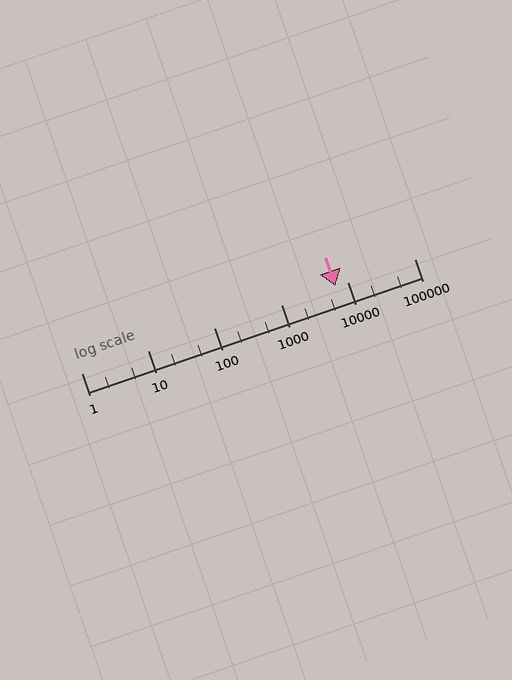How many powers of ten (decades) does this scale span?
The scale spans 5 decades, from 1 to 100000.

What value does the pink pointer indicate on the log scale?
The pointer indicates approximately 6600.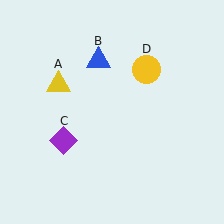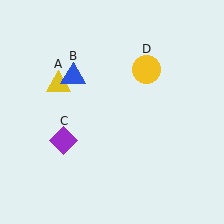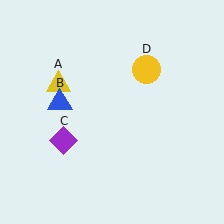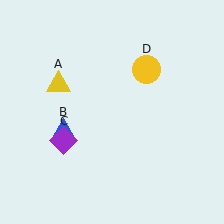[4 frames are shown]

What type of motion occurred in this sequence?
The blue triangle (object B) rotated counterclockwise around the center of the scene.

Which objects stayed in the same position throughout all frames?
Yellow triangle (object A) and purple diamond (object C) and yellow circle (object D) remained stationary.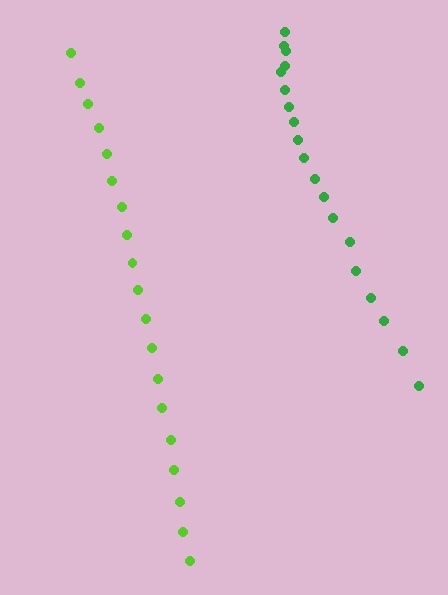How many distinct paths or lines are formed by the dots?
There are 2 distinct paths.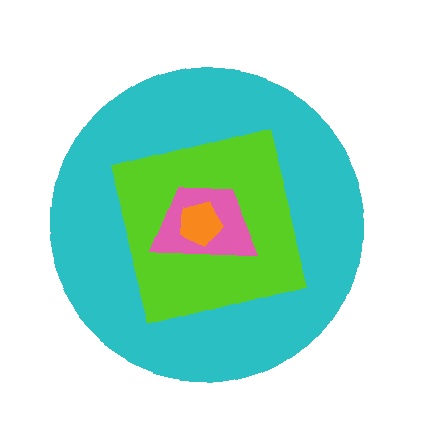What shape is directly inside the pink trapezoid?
The orange pentagon.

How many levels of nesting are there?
4.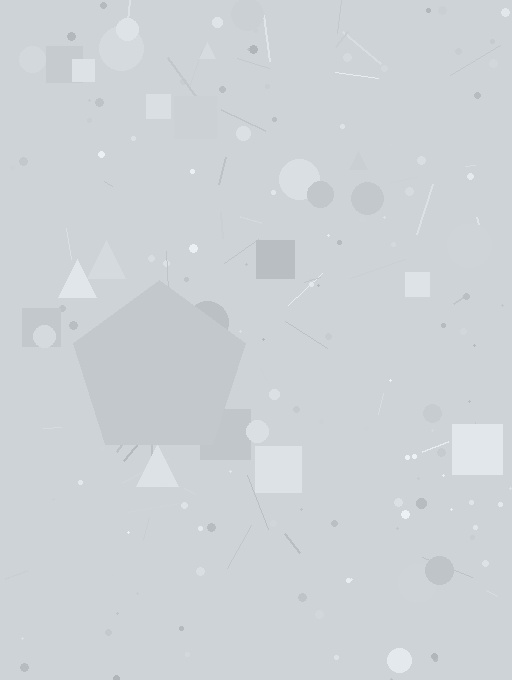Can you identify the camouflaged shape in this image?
The camouflaged shape is a pentagon.